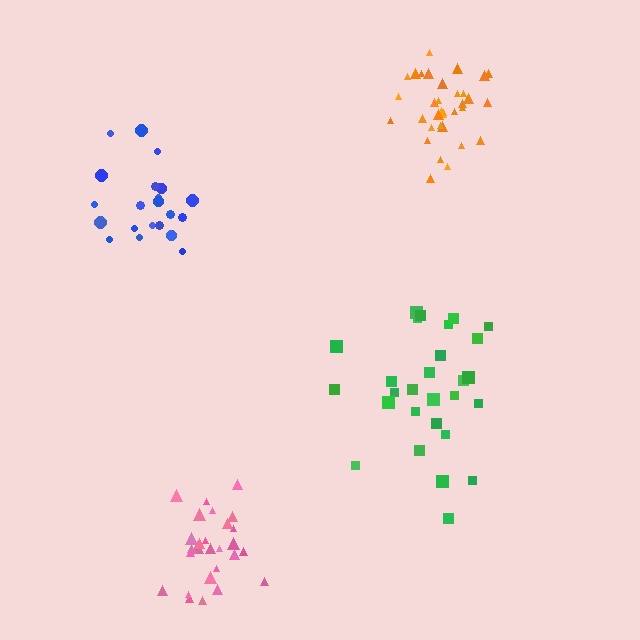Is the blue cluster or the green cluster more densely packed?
Blue.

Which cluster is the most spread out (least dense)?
Green.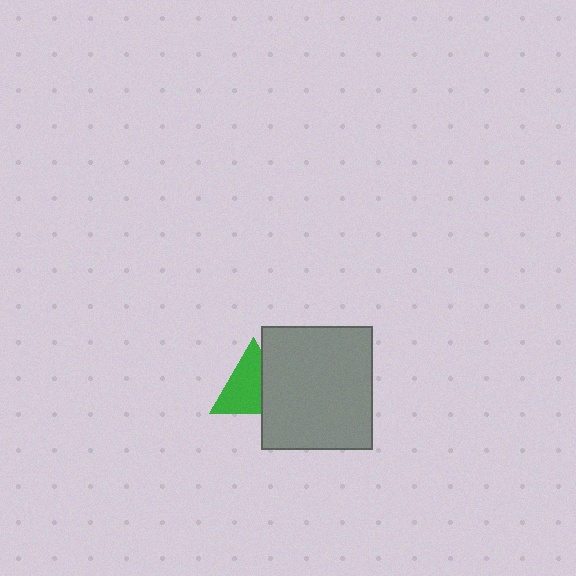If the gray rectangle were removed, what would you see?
You would see the complete green triangle.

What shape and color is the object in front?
The object in front is a gray rectangle.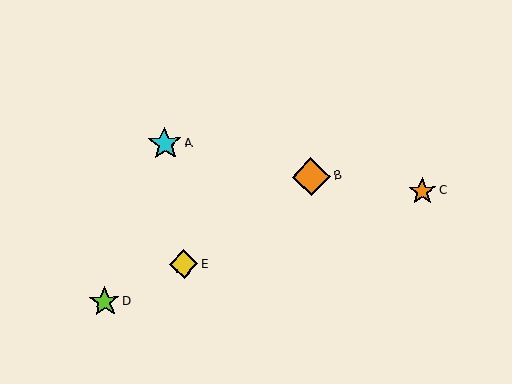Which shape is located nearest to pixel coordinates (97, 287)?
The lime star (labeled D) at (105, 302) is nearest to that location.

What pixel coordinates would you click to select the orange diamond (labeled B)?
Click at (311, 176) to select the orange diamond B.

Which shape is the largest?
The orange diamond (labeled B) is the largest.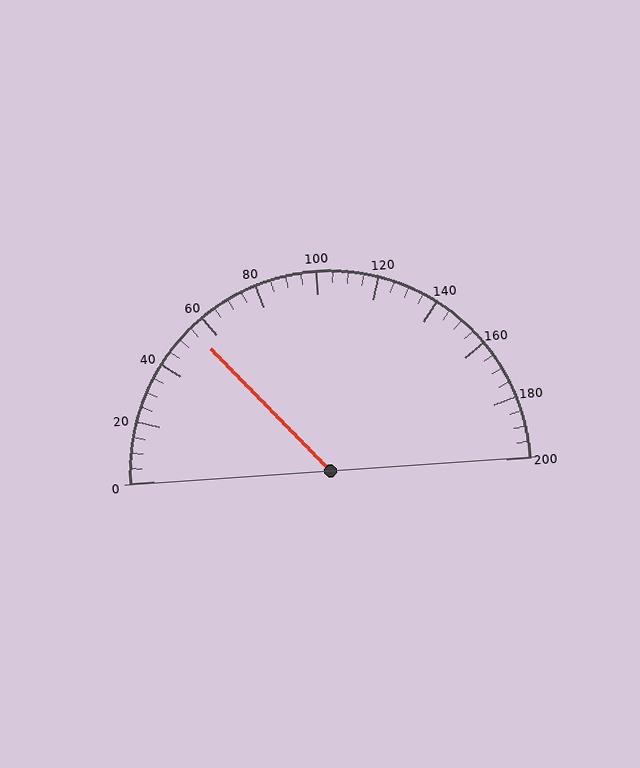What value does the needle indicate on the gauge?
The needle indicates approximately 55.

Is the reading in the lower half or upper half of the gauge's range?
The reading is in the lower half of the range (0 to 200).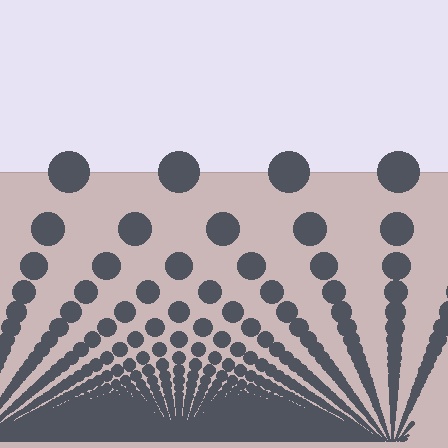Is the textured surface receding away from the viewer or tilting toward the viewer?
The surface appears to tilt toward the viewer. Texture elements get larger and sparser toward the top.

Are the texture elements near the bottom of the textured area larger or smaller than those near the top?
Smaller. The gradient is inverted — elements near the bottom are smaller and denser.